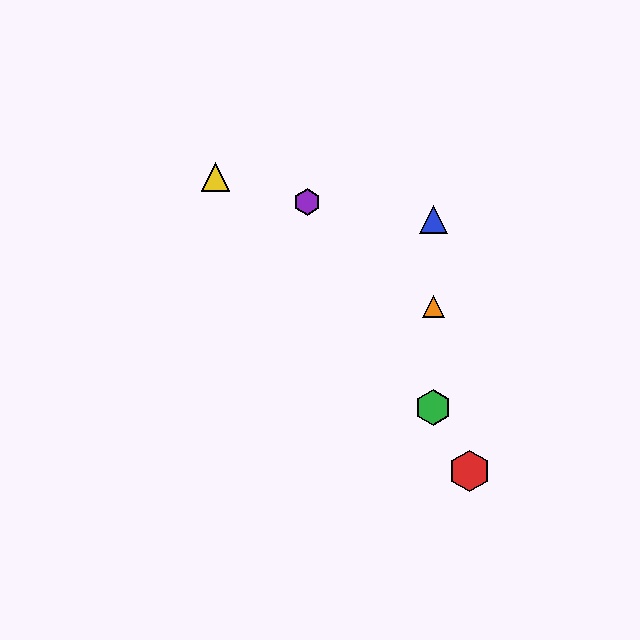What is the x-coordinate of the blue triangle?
The blue triangle is at x≈433.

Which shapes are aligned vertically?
The blue triangle, the green hexagon, the orange triangle are aligned vertically.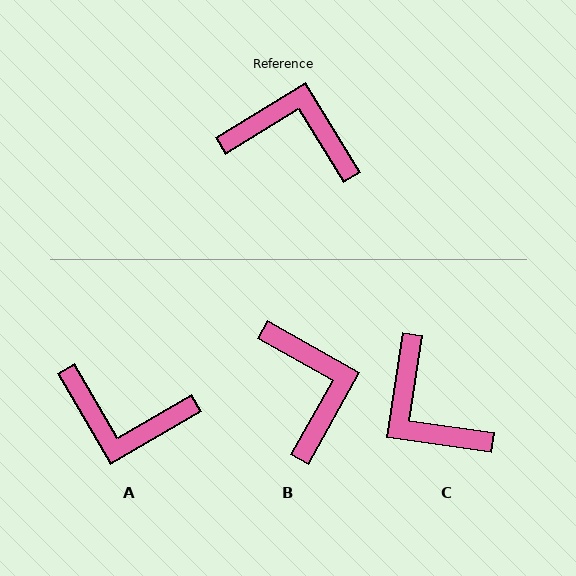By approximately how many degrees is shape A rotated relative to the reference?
Approximately 179 degrees counter-clockwise.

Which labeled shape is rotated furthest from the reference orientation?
A, about 179 degrees away.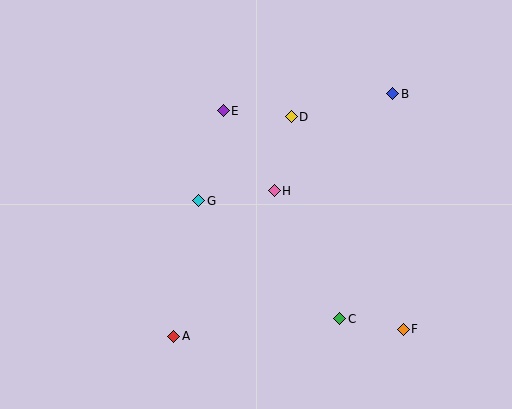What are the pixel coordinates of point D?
Point D is at (291, 117).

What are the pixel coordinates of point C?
Point C is at (340, 319).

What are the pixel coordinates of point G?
Point G is at (199, 201).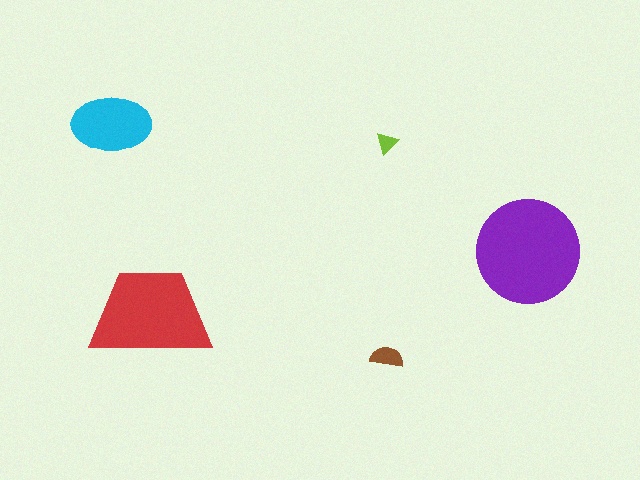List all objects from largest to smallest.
The purple circle, the red trapezoid, the cyan ellipse, the brown semicircle, the lime triangle.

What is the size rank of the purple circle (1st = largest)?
1st.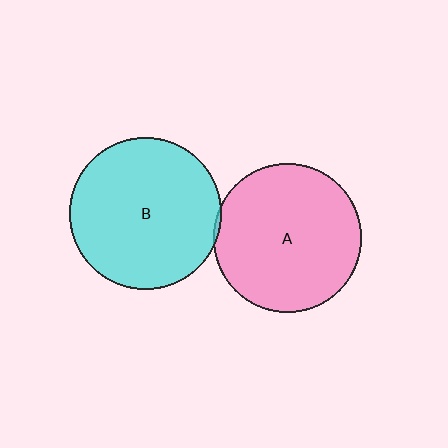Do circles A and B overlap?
Yes.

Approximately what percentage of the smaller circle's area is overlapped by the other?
Approximately 5%.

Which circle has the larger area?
Circle B (cyan).